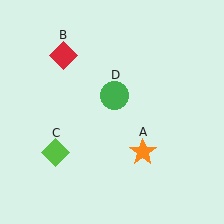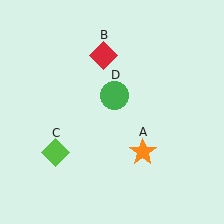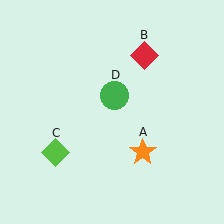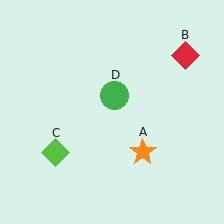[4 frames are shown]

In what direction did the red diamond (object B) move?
The red diamond (object B) moved right.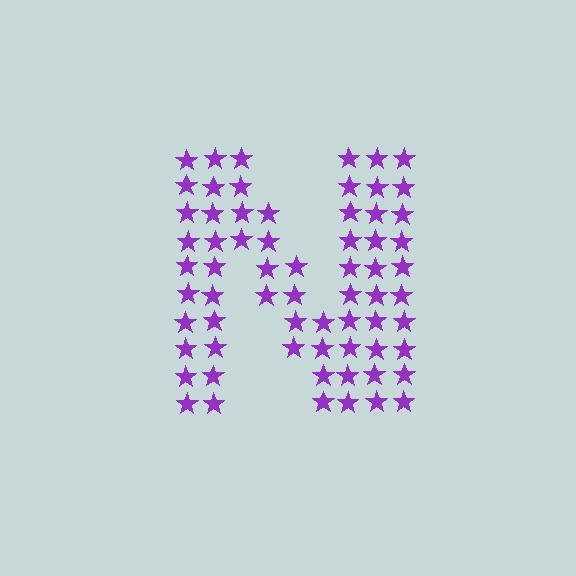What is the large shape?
The large shape is the letter N.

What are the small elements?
The small elements are stars.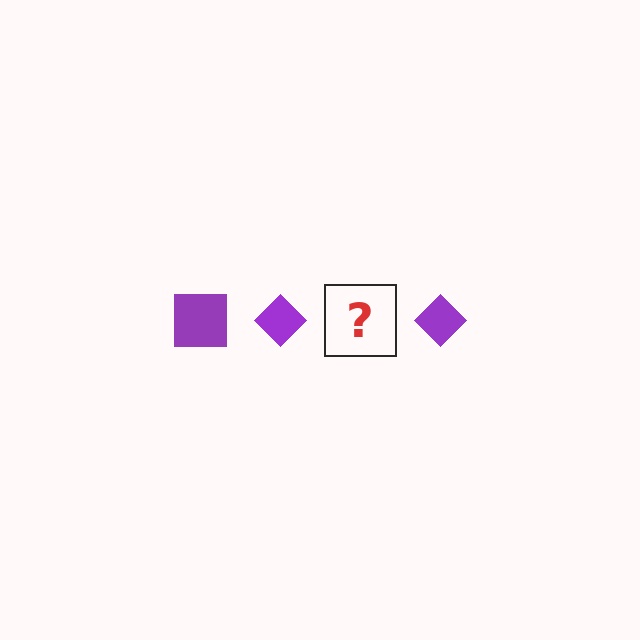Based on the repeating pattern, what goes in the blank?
The blank should be a purple square.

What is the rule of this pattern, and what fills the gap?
The rule is that the pattern cycles through square, diamond shapes in purple. The gap should be filled with a purple square.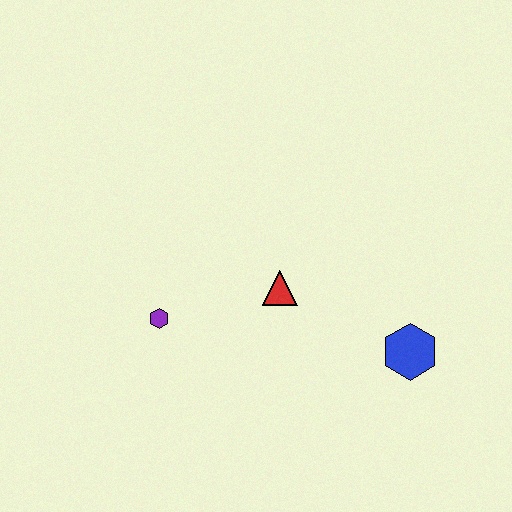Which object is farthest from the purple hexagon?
The blue hexagon is farthest from the purple hexagon.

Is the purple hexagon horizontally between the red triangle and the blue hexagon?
No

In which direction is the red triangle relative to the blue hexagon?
The red triangle is to the left of the blue hexagon.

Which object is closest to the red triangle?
The purple hexagon is closest to the red triangle.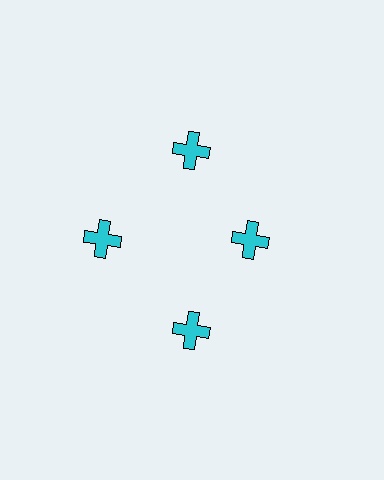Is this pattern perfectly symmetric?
No. The 4 cyan crosses are arranged in a ring, but one element near the 3 o'clock position is pulled inward toward the center, breaking the 4-fold rotational symmetry.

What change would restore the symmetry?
The symmetry would be restored by moving it outward, back onto the ring so that all 4 crosses sit at equal angles and equal distance from the center.